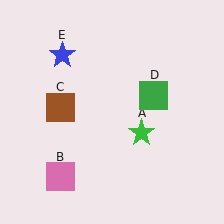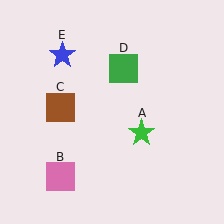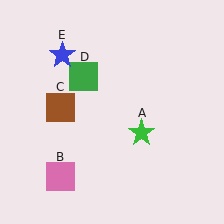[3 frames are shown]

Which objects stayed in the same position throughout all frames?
Green star (object A) and pink square (object B) and brown square (object C) and blue star (object E) remained stationary.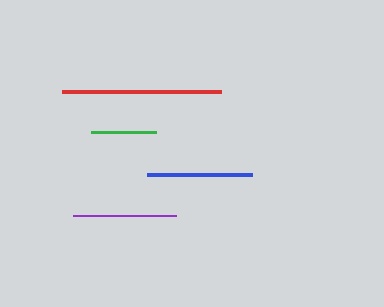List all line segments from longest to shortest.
From longest to shortest: red, blue, purple, green.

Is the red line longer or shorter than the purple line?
The red line is longer than the purple line.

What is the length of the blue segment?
The blue segment is approximately 104 pixels long.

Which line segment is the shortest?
The green line is the shortest at approximately 65 pixels.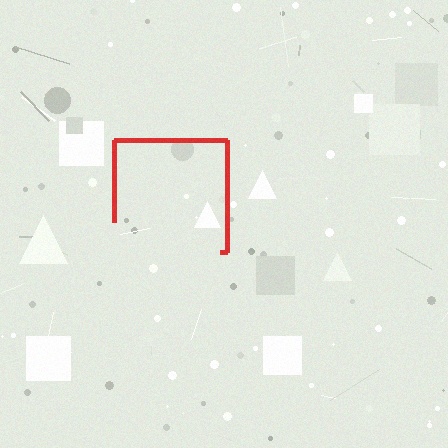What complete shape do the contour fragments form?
The contour fragments form a square.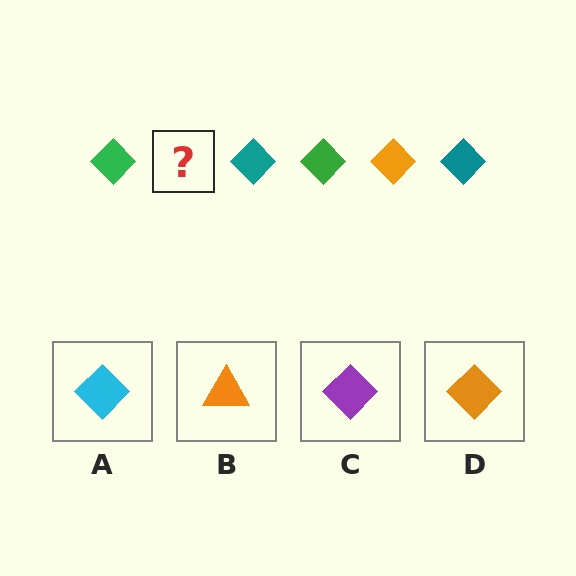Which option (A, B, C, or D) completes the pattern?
D.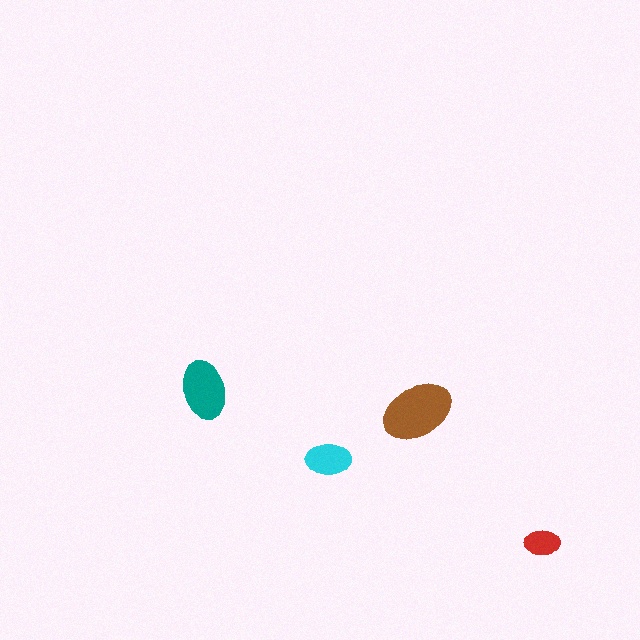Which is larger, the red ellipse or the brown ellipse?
The brown one.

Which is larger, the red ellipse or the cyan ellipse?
The cyan one.